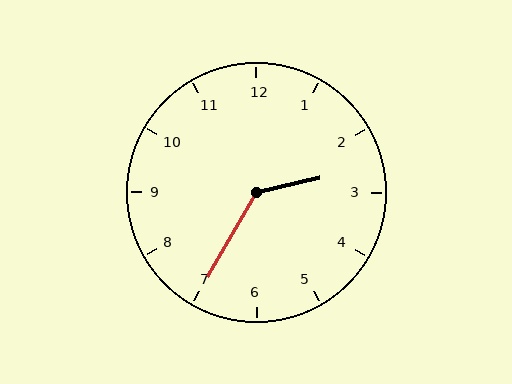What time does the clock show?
2:35.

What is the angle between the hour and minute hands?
Approximately 132 degrees.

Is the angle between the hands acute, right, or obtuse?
It is obtuse.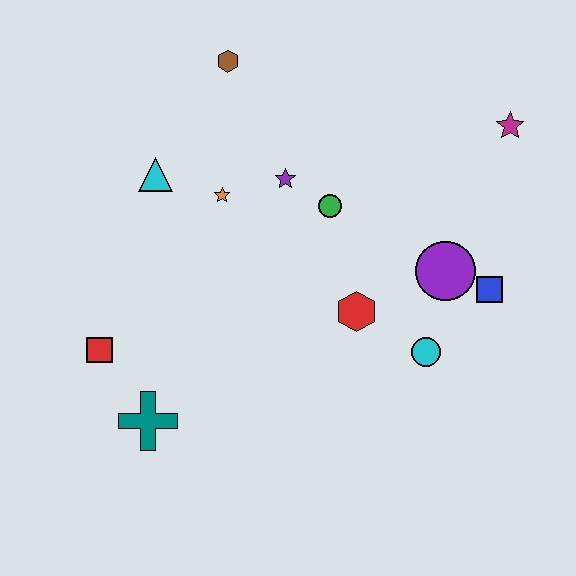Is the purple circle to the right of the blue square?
No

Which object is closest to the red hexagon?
The cyan circle is closest to the red hexagon.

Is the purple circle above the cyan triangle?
No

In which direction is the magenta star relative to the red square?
The magenta star is to the right of the red square.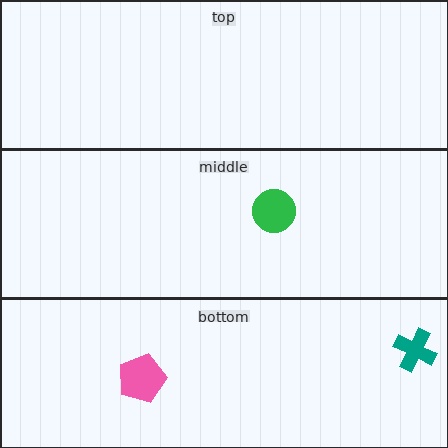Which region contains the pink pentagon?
The bottom region.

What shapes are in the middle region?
The green circle.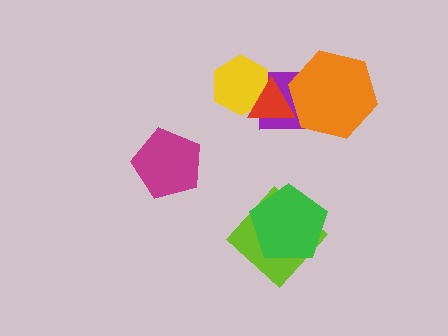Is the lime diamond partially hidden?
Yes, it is partially covered by another shape.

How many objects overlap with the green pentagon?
1 object overlaps with the green pentagon.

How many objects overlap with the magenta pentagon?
0 objects overlap with the magenta pentagon.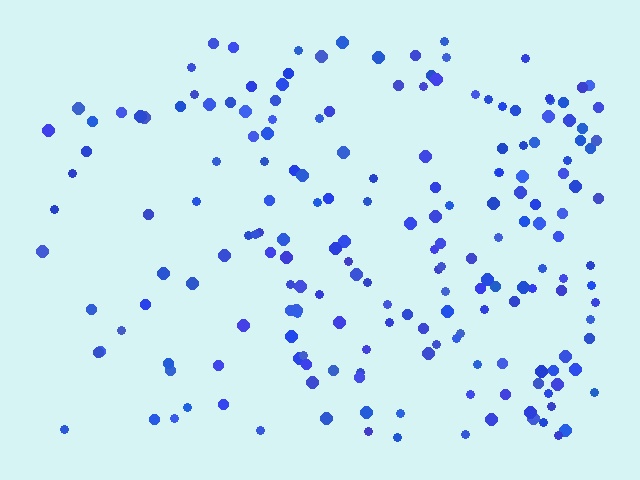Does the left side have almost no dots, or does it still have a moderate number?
Still a moderate number, just noticeably fewer than the right.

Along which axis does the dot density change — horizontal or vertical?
Horizontal.